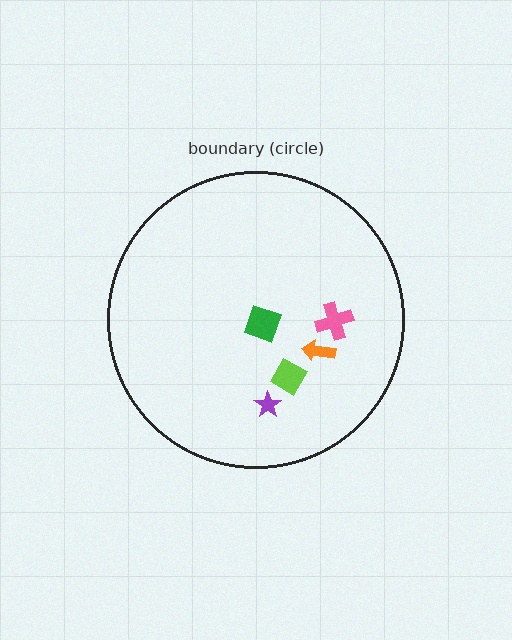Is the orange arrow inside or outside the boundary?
Inside.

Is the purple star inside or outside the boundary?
Inside.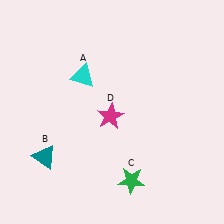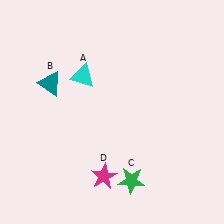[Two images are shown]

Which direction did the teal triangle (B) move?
The teal triangle (B) moved up.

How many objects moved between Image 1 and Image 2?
2 objects moved between the two images.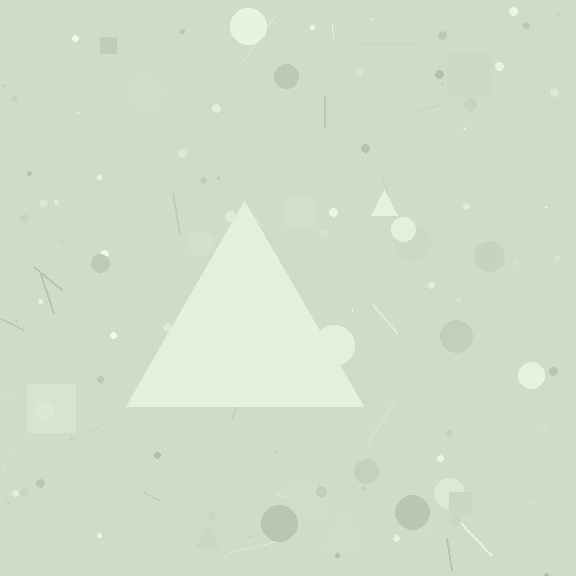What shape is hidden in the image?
A triangle is hidden in the image.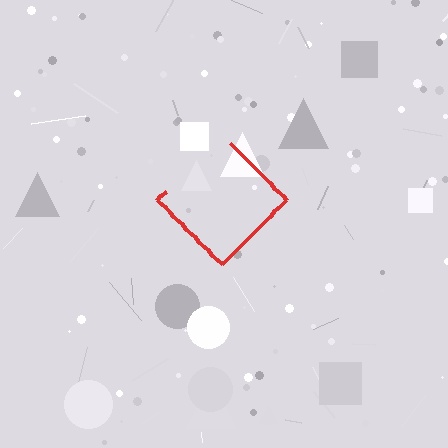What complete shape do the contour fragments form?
The contour fragments form a diamond.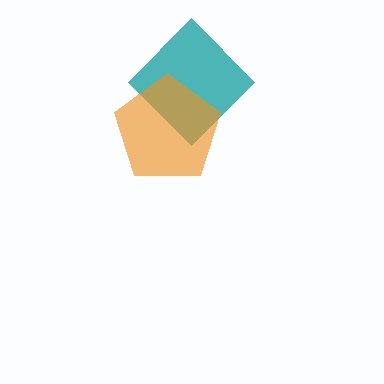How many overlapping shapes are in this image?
There are 2 overlapping shapes in the image.